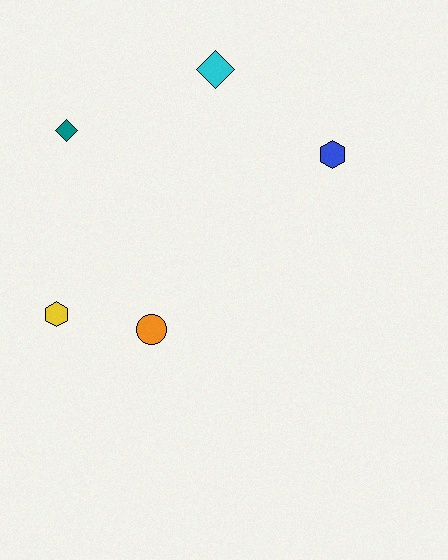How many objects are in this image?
There are 5 objects.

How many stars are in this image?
There are no stars.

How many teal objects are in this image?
There is 1 teal object.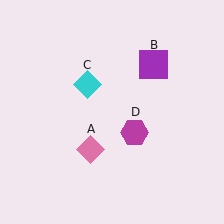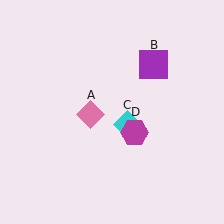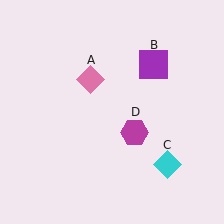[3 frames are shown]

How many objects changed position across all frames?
2 objects changed position: pink diamond (object A), cyan diamond (object C).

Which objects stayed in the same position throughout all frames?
Purple square (object B) and magenta hexagon (object D) remained stationary.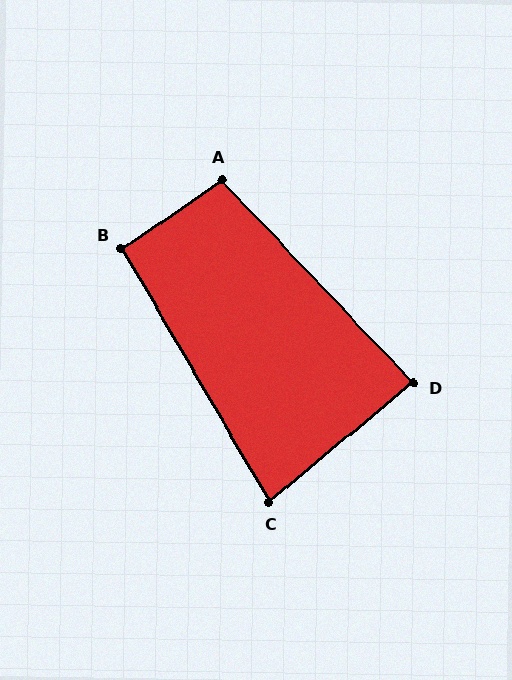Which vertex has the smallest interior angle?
C, at approximately 80 degrees.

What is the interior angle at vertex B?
Approximately 94 degrees (approximately right).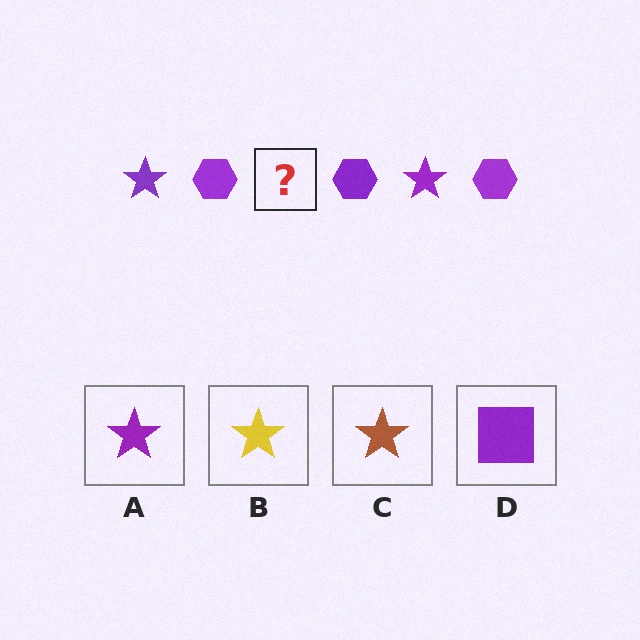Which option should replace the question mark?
Option A.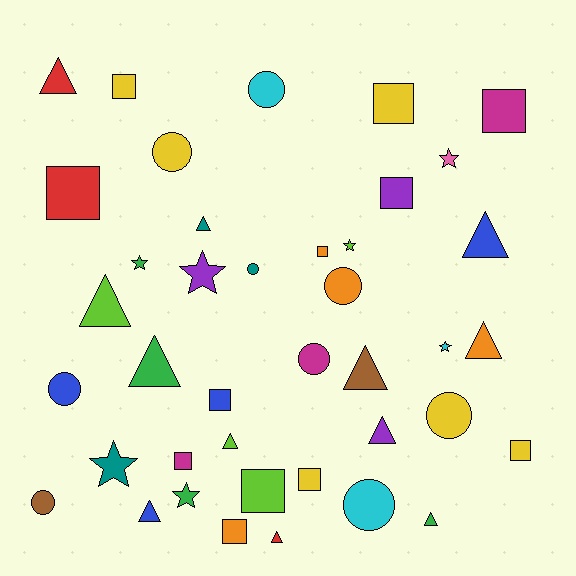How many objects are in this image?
There are 40 objects.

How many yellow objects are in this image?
There are 6 yellow objects.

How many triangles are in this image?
There are 12 triangles.